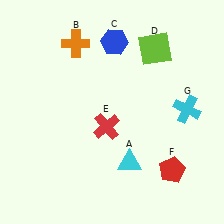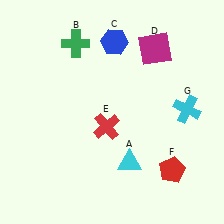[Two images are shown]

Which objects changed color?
B changed from orange to green. D changed from lime to magenta.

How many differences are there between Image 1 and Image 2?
There are 2 differences between the two images.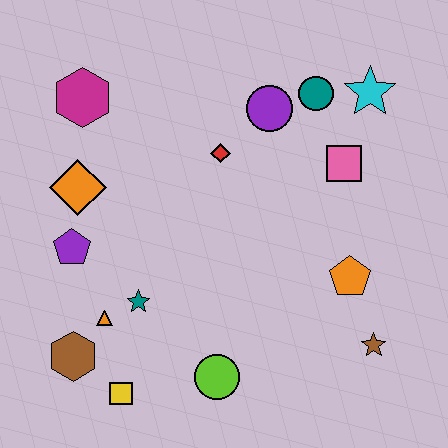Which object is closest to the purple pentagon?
The orange diamond is closest to the purple pentagon.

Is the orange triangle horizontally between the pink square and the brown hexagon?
Yes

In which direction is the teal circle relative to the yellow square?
The teal circle is above the yellow square.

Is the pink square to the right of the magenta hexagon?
Yes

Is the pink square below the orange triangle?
No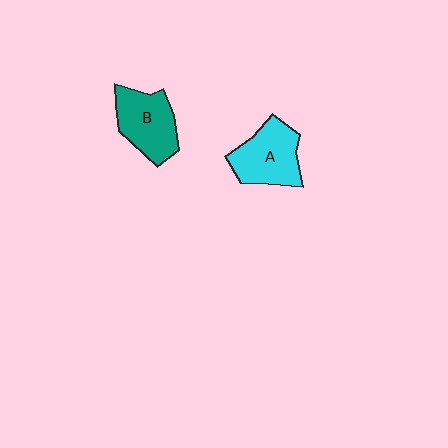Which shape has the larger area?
Shape A (cyan).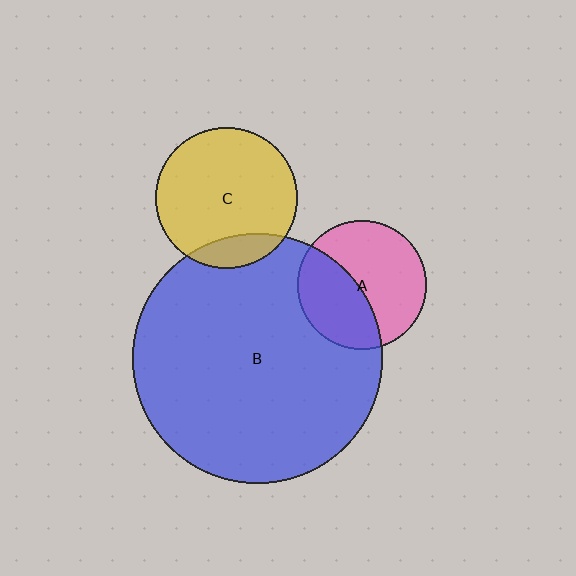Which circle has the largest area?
Circle B (blue).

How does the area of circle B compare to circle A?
Approximately 3.8 times.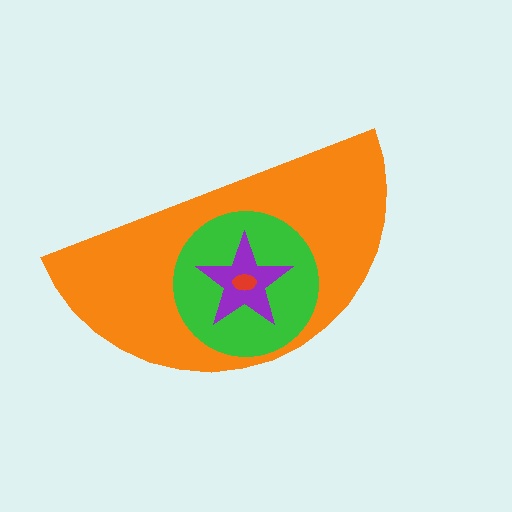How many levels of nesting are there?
4.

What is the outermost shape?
The orange semicircle.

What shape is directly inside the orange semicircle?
The green circle.